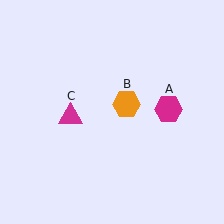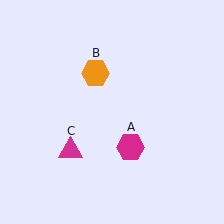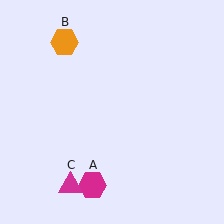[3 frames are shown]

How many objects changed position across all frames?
3 objects changed position: magenta hexagon (object A), orange hexagon (object B), magenta triangle (object C).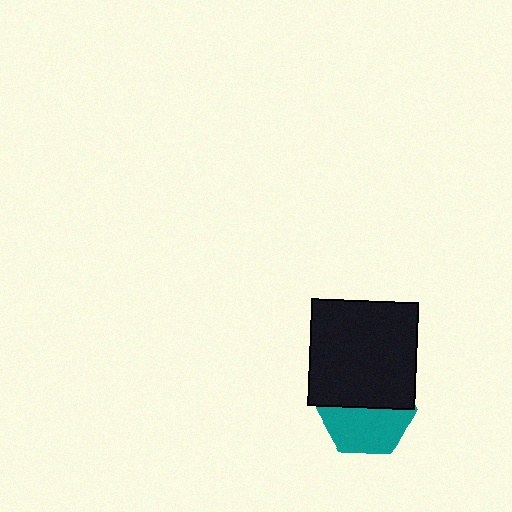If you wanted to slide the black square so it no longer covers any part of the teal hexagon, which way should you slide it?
Slide it up — that is the most direct way to separate the two shapes.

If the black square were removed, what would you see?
You would see the complete teal hexagon.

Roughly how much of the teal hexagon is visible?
About half of it is visible (roughly 51%).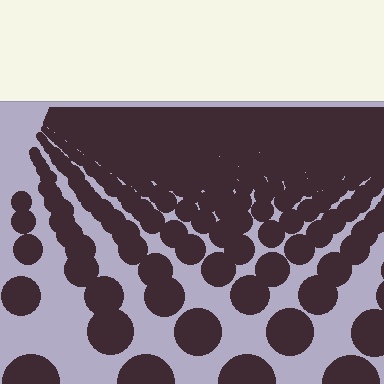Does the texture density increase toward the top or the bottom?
Density increases toward the top.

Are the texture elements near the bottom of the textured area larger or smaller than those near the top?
Larger. Near the bottom, elements are closer to the viewer and appear at a bigger on-screen size.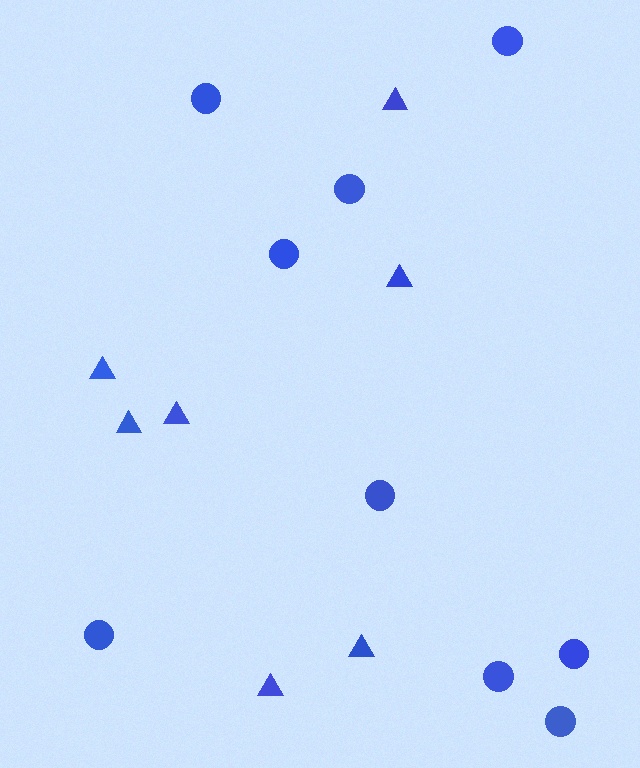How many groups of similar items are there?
There are 2 groups: one group of circles (9) and one group of triangles (7).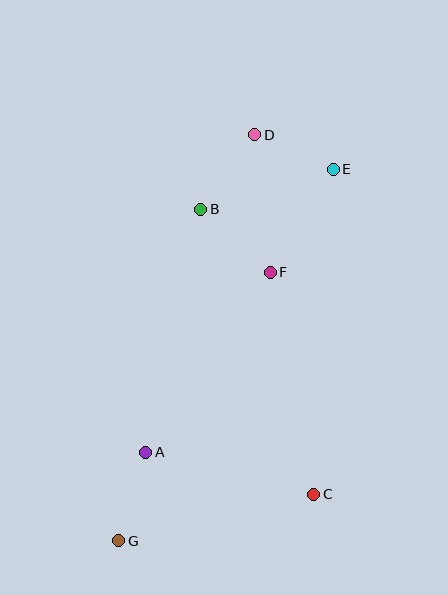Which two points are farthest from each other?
Points E and G are farthest from each other.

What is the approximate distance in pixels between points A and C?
The distance between A and C is approximately 173 pixels.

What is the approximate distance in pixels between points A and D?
The distance between A and D is approximately 336 pixels.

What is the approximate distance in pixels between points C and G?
The distance between C and G is approximately 200 pixels.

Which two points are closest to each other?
Points D and E are closest to each other.